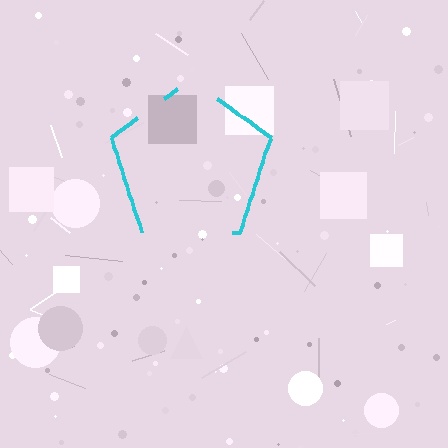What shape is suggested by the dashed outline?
The dashed outline suggests a pentagon.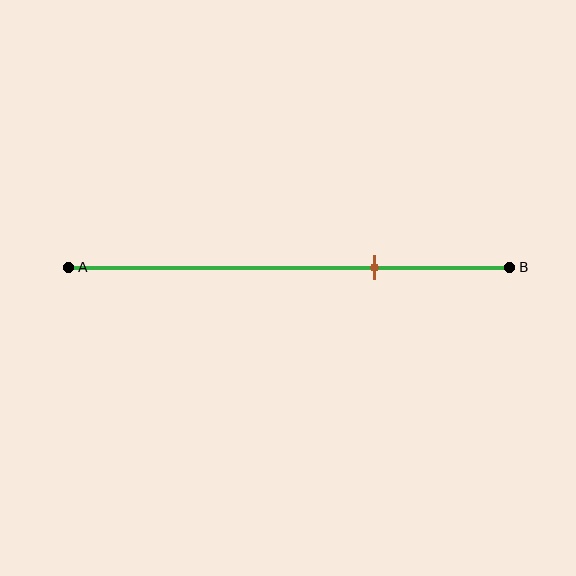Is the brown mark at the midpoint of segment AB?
No, the mark is at about 70% from A, not at the 50% midpoint.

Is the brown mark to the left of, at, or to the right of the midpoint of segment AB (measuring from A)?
The brown mark is to the right of the midpoint of segment AB.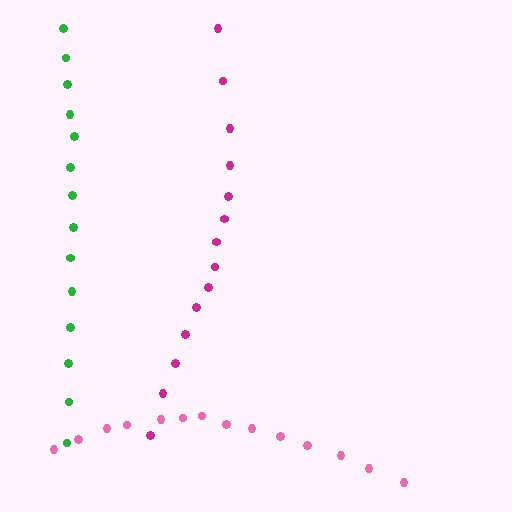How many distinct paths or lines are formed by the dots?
There are 3 distinct paths.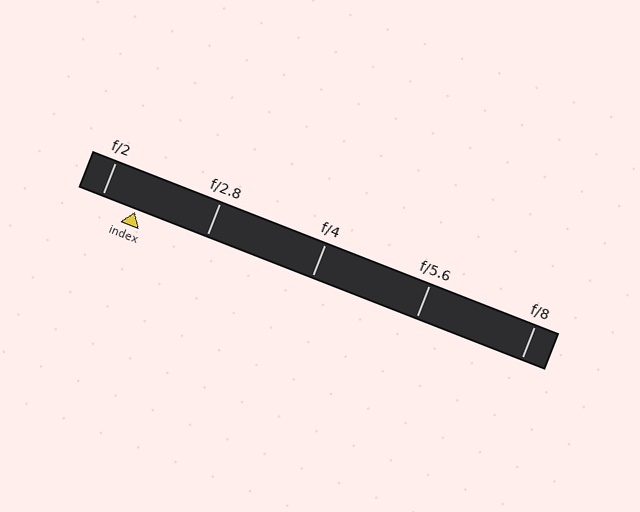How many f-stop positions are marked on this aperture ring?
There are 5 f-stop positions marked.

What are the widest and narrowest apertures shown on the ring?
The widest aperture shown is f/2 and the narrowest is f/8.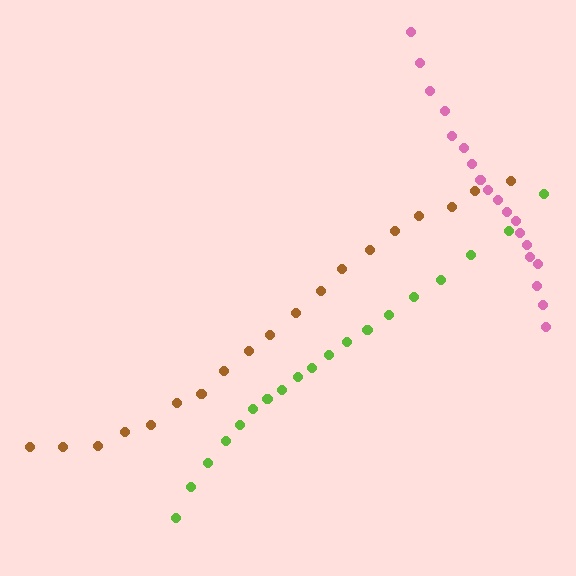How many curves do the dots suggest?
There are 3 distinct paths.